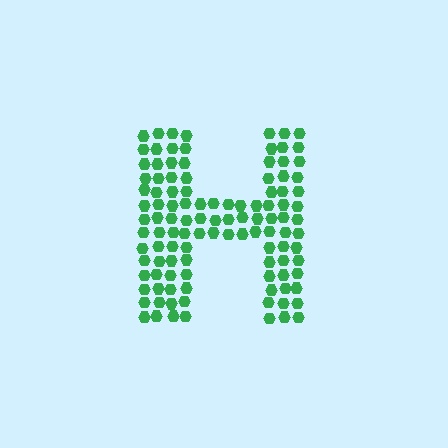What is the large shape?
The large shape is the letter H.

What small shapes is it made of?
It is made of small hexagons.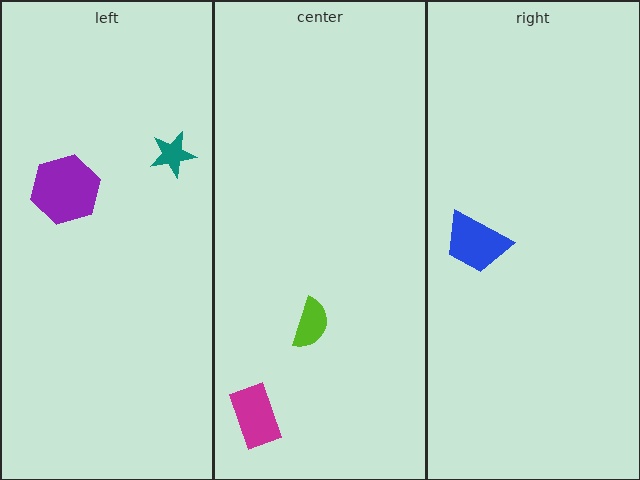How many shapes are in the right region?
1.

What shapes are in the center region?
The magenta rectangle, the lime semicircle.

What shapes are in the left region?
The teal star, the purple hexagon.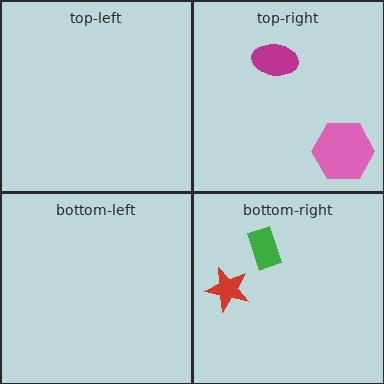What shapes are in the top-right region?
The pink hexagon, the magenta ellipse.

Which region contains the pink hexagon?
The top-right region.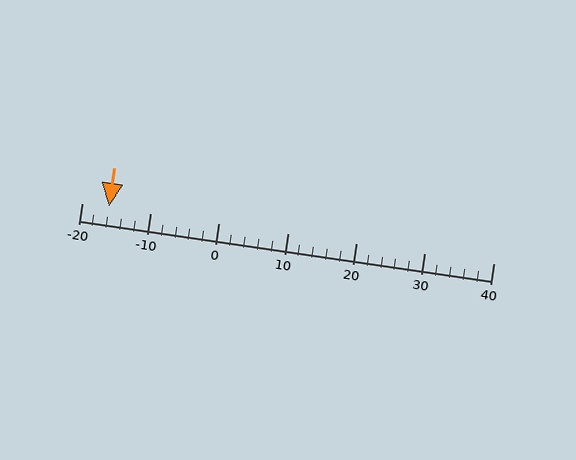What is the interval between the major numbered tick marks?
The major tick marks are spaced 10 units apart.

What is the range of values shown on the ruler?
The ruler shows values from -20 to 40.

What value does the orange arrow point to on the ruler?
The orange arrow points to approximately -16.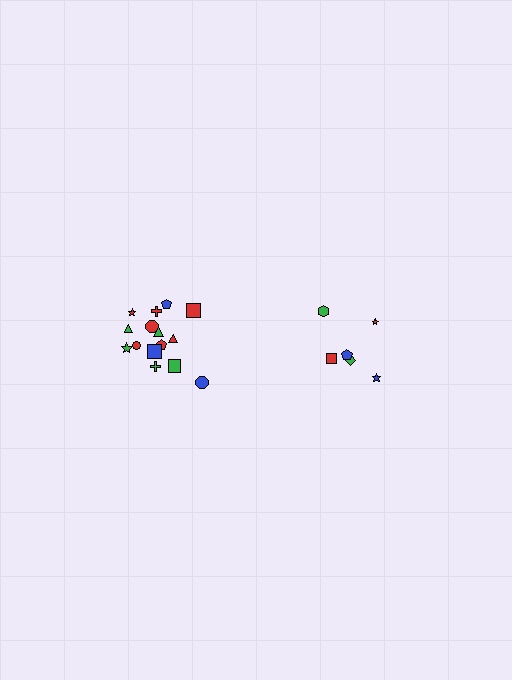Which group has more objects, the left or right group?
The left group.